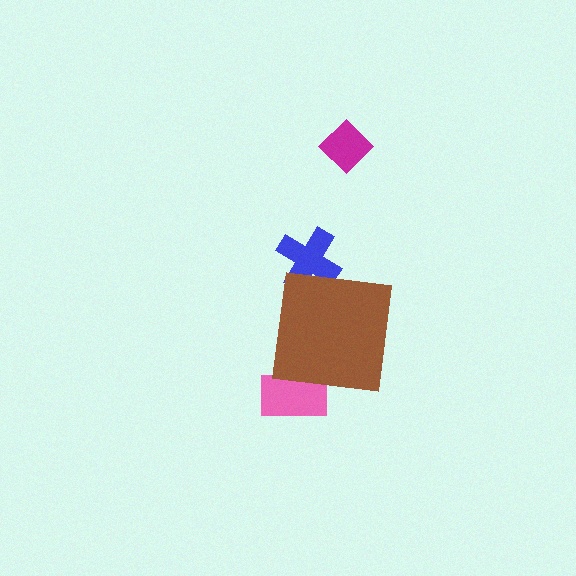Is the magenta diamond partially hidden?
No, the magenta diamond is fully visible.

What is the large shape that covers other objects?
A brown square.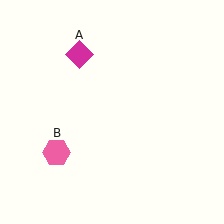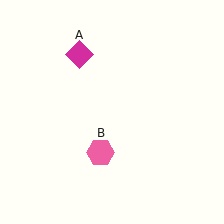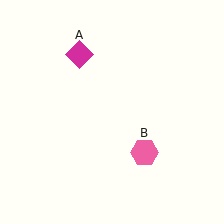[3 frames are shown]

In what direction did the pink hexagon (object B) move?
The pink hexagon (object B) moved right.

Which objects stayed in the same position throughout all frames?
Magenta diamond (object A) remained stationary.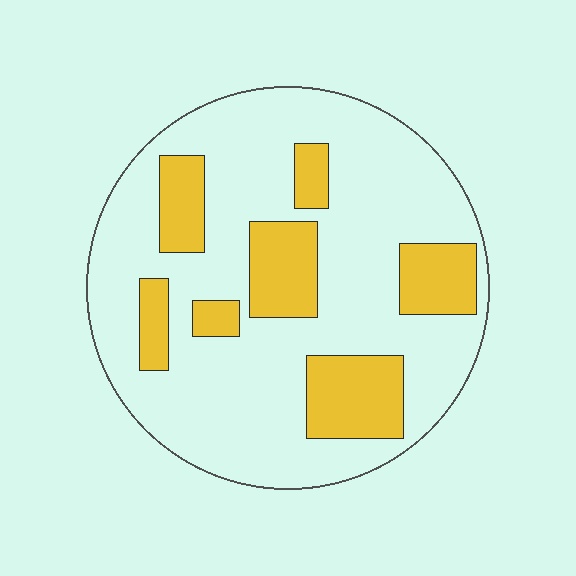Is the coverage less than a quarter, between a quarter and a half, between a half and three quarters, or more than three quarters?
Less than a quarter.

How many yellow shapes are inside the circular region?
7.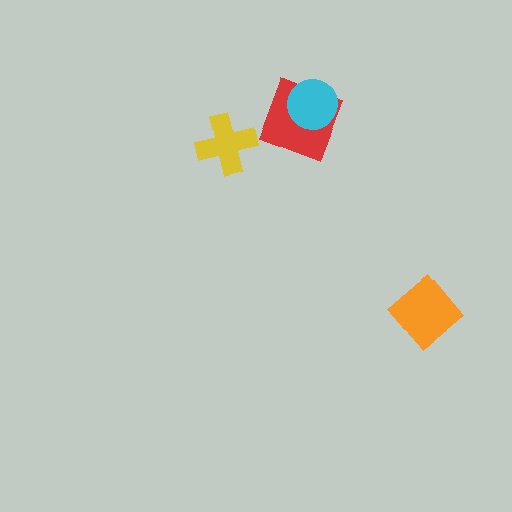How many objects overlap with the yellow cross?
0 objects overlap with the yellow cross.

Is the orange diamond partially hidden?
No, no other shape covers it.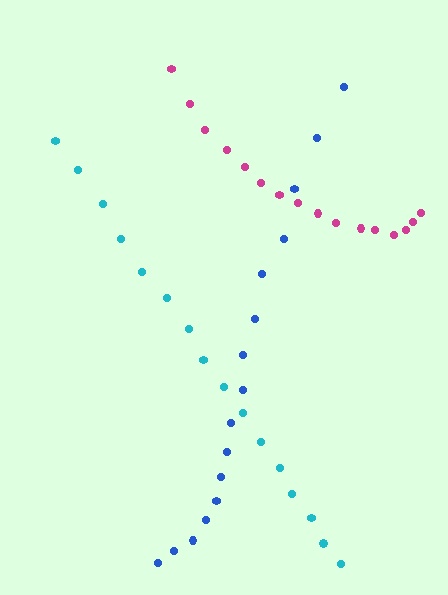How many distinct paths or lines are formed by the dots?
There are 3 distinct paths.